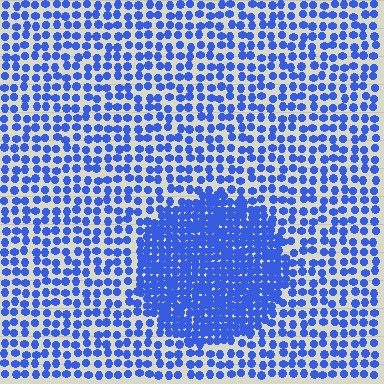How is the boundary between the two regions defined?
The boundary is defined by a change in element density (approximately 2.2x ratio). All elements are the same color, size, and shape.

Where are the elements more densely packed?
The elements are more densely packed inside the circle boundary.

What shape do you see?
I see a circle.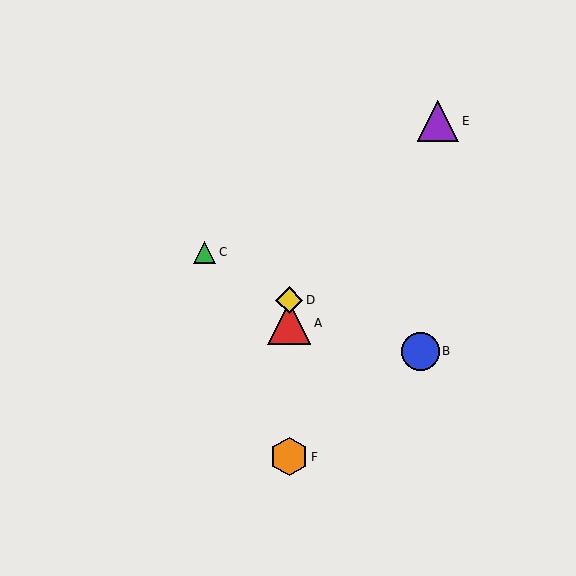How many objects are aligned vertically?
3 objects (A, D, F) are aligned vertically.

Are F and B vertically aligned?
No, F is at x≈289 and B is at x≈421.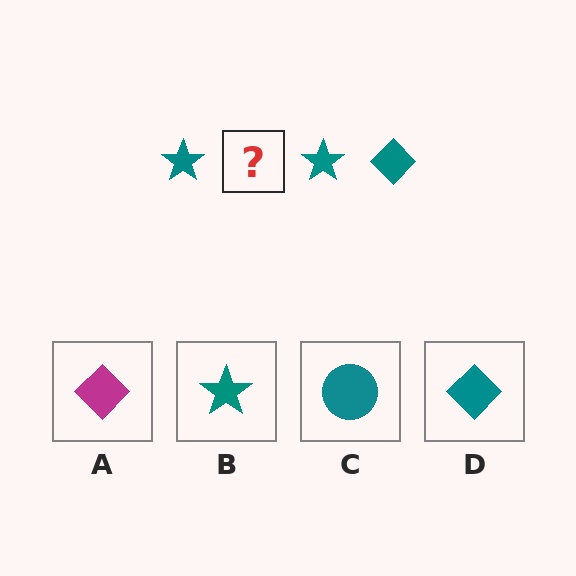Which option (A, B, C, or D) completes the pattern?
D.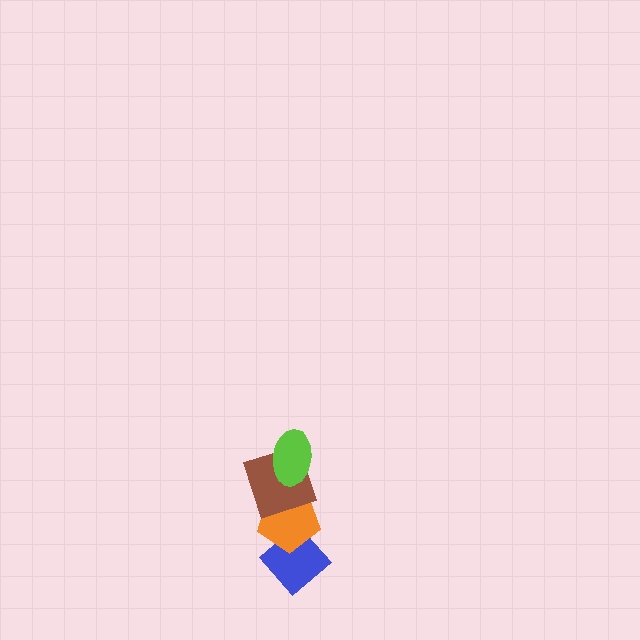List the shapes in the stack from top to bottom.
From top to bottom: the lime ellipse, the brown square, the orange pentagon, the blue diamond.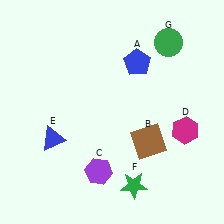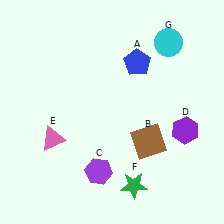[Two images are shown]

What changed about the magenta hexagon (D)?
In Image 1, D is magenta. In Image 2, it changed to purple.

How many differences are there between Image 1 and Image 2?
There are 3 differences between the two images.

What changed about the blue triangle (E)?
In Image 1, E is blue. In Image 2, it changed to pink.